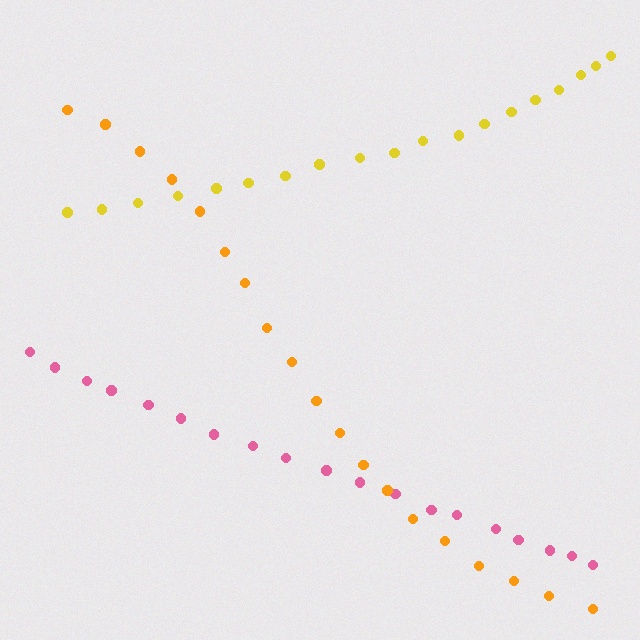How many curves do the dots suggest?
There are 3 distinct paths.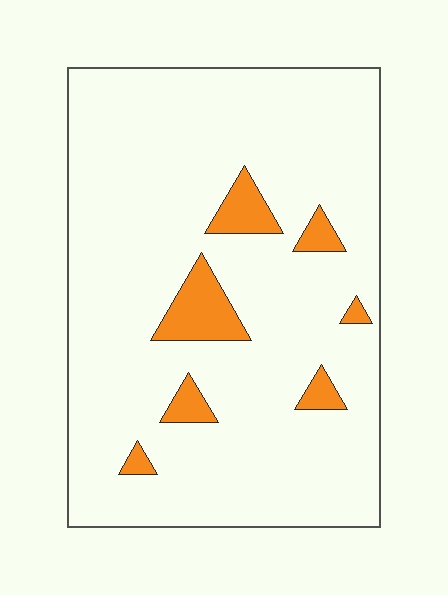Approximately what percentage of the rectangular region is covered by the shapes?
Approximately 10%.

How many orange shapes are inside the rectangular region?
7.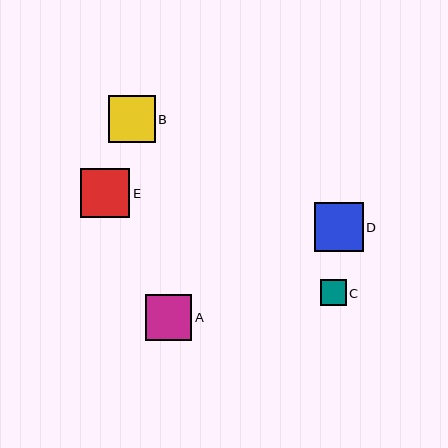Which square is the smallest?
Square C is the smallest with a size of approximately 26 pixels.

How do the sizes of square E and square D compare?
Square E and square D are approximately the same size.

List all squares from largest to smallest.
From largest to smallest: E, D, B, A, C.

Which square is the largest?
Square E is the largest with a size of approximately 49 pixels.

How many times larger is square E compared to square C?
Square E is approximately 1.9 times the size of square C.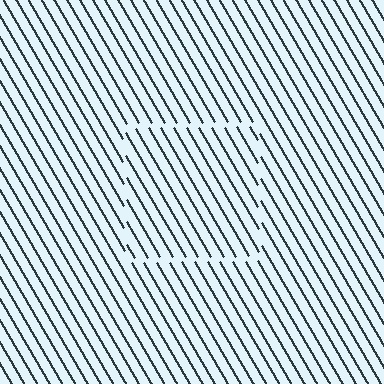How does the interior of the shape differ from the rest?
The interior of the shape contains the same grating, shifted by half a period — the contour is defined by the phase discontinuity where line-ends from the inner and outer gratings abut.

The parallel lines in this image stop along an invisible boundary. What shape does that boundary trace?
An illusory square. The interior of the shape contains the same grating, shifted by half a period — the contour is defined by the phase discontinuity where line-ends from the inner and outer gratings abut.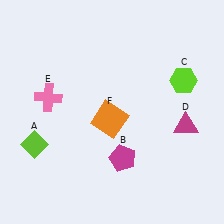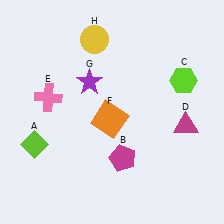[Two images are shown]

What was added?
A purple star (G), a yellow circle (H) were added in Image 2.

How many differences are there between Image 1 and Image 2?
There are 2 differences between the two images.